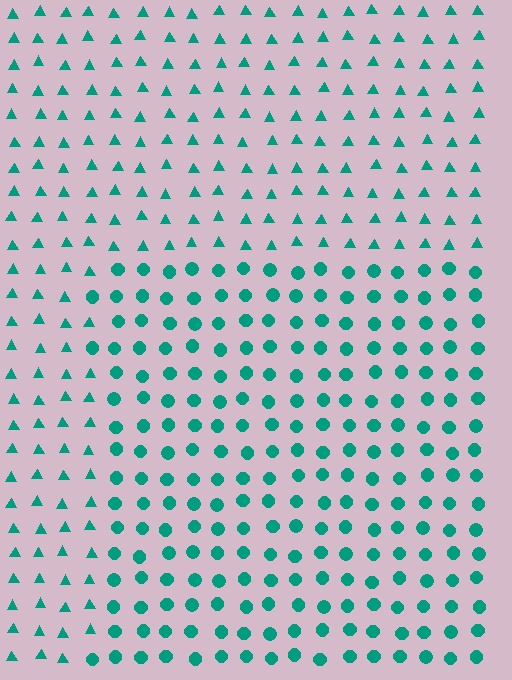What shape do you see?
I see a rectangle.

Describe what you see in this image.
The image is filled with small teal elements arranged in a uniform grid. A rectangle-shaped region contains circles, while the surrounding area contains triangles. The boundary is defined purely by the change in element shape.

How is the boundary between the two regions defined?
The boundary is defined by a change in element shape: circles inside vs. triangles outside. All elements share the same color and spacing.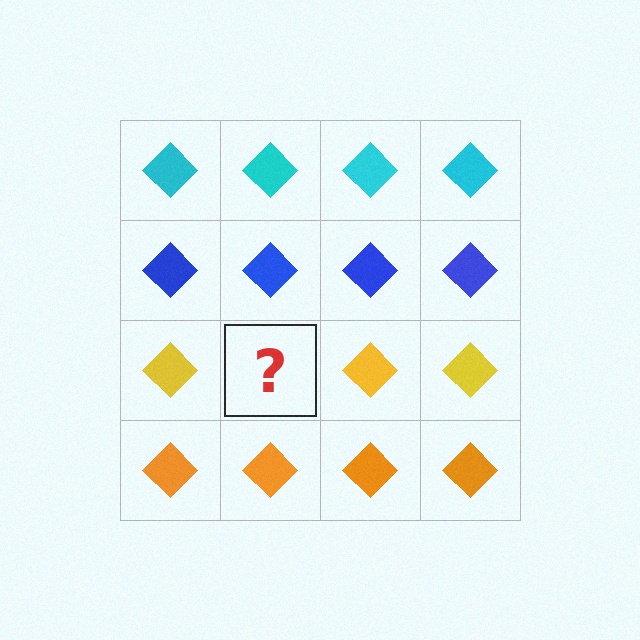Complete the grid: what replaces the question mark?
The question mark should be replaced with a yellow diamond.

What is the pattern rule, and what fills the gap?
The rule is that each row has a consistent color. The gap should be filled with a yellow diamond.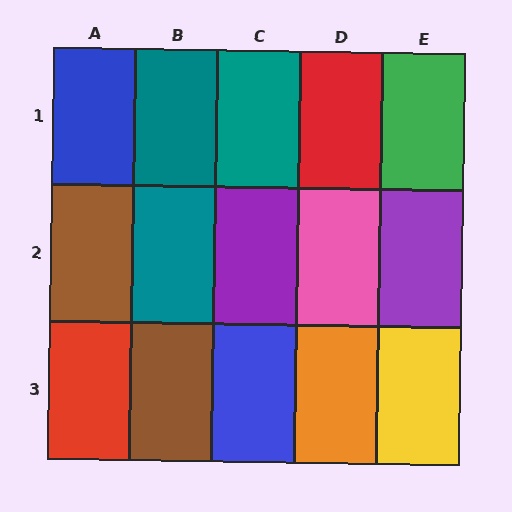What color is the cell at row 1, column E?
Green.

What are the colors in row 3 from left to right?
Red, brown, blue, orange, yellow.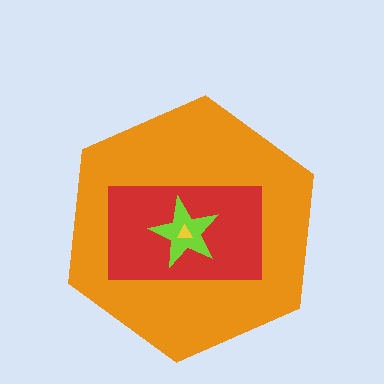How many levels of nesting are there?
4.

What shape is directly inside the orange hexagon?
The red rectangle.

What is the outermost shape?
The orange hexagon.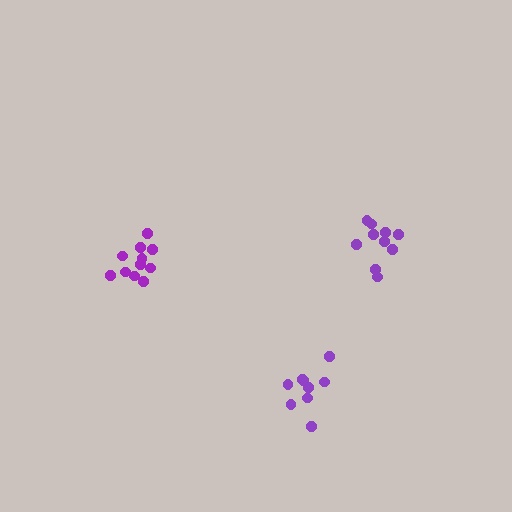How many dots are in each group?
Group 1: 11 dots, Group 2: 9 dots, Group 3: 11 dots (31 total).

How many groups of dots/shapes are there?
There are 3 groups.